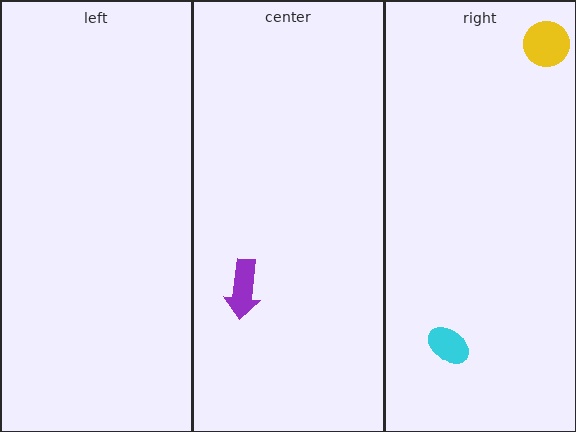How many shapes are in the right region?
2.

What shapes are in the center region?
The purple arrow.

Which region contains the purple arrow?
The center region.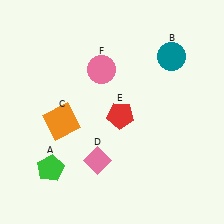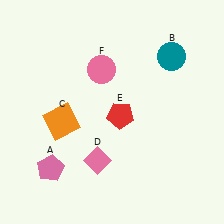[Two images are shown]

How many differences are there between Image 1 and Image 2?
There is 1 difference between the two images.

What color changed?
The pentagon (A) changed from green in Image 1 to pink in Image 2.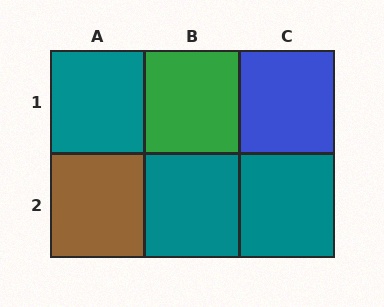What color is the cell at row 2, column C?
Teal.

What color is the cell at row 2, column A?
Brown.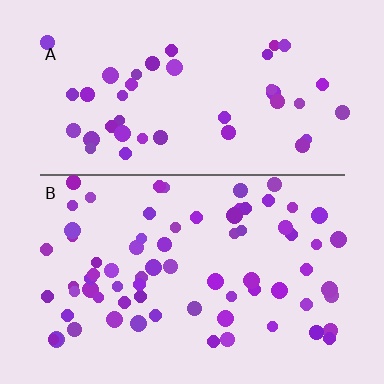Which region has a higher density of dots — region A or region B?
B (the bottom).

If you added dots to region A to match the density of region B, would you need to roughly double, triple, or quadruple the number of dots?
Approximately double.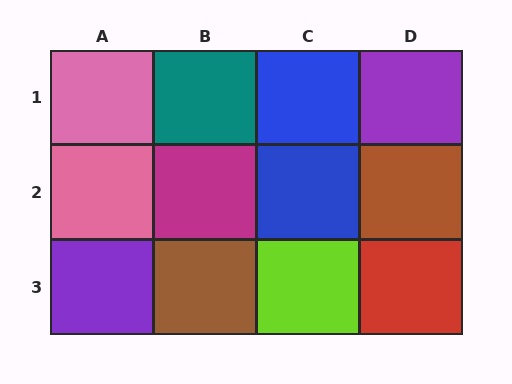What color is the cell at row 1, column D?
Purple.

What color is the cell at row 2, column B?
Magenta.